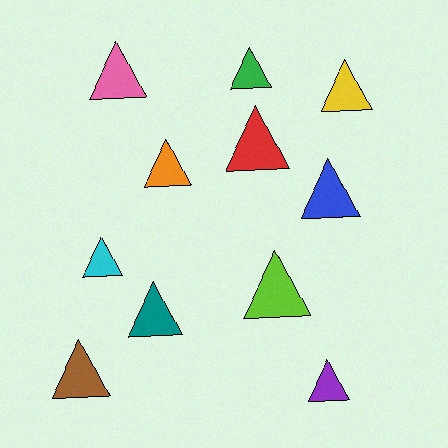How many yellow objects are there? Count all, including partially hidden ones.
There is 1 yellow object.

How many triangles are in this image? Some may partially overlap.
There are 11 triangles.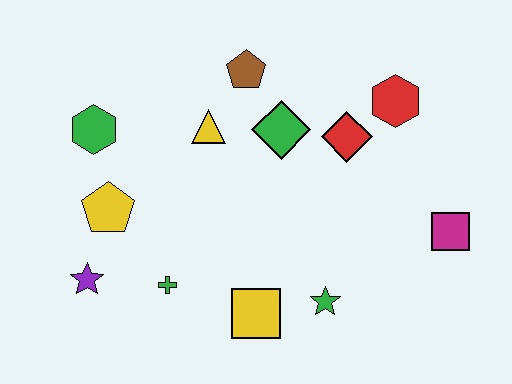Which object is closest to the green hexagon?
The yellow pentagon is closest to the green hexagon.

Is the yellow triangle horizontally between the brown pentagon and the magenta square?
No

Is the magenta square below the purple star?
No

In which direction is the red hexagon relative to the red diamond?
The red hexagon is to the right of the red diamond.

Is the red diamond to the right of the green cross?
Yes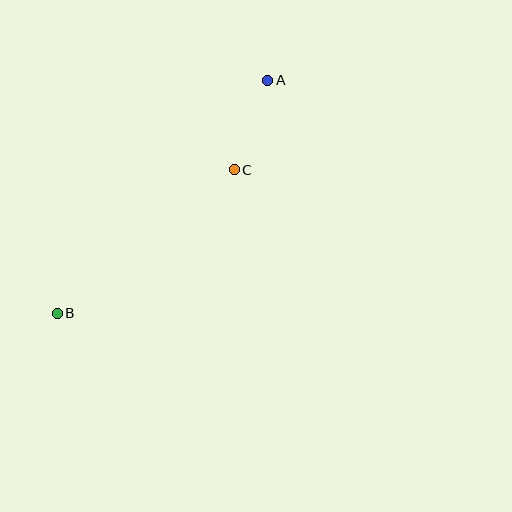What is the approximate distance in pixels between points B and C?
The distance between B and C is approximately 228 pixels.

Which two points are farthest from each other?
Points A and B are farthest from each other.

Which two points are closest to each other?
Points A and C are closest to each other.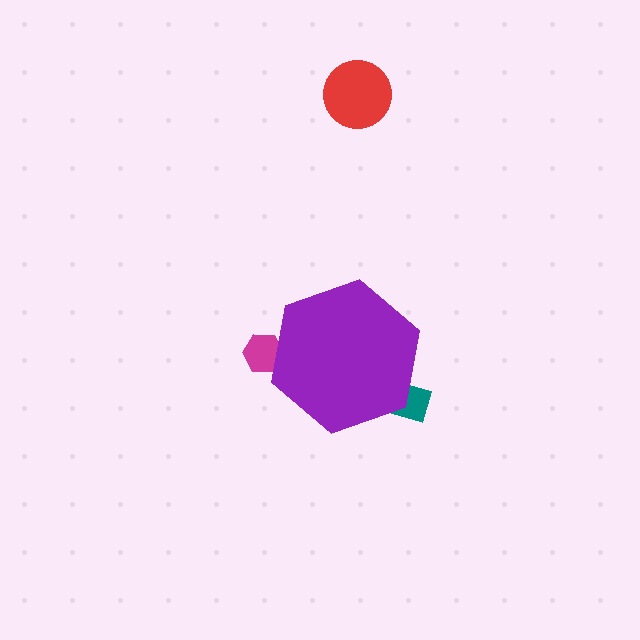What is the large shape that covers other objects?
A purple hexagon.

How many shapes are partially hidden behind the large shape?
2 shapes are partially hidden.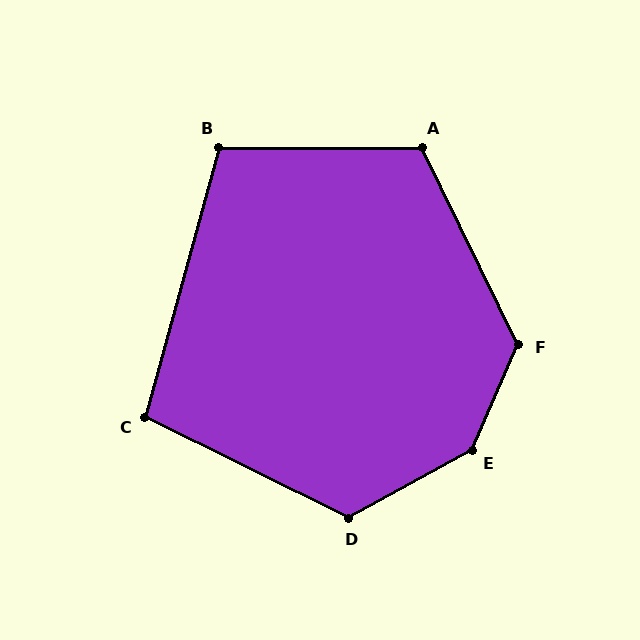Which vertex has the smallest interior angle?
C, at approximately 101 degrees.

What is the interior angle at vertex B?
Approximately 105 degrees (obtuse).